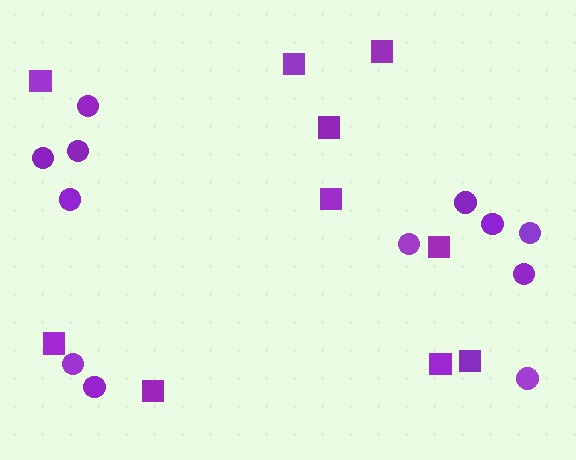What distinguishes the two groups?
There are 2 groups: one group of squares (10) and one group of circles (12).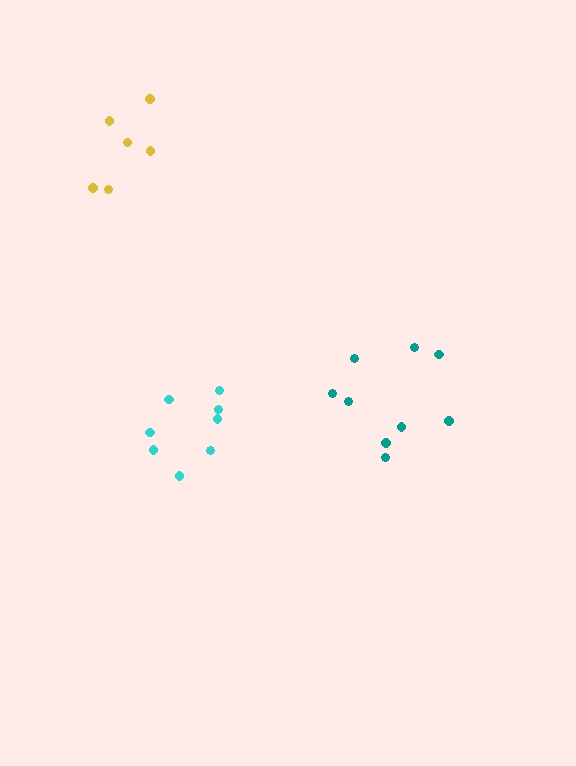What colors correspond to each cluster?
The clusters are colored: teal, cyan, yellow.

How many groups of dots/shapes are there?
There are 3 groups.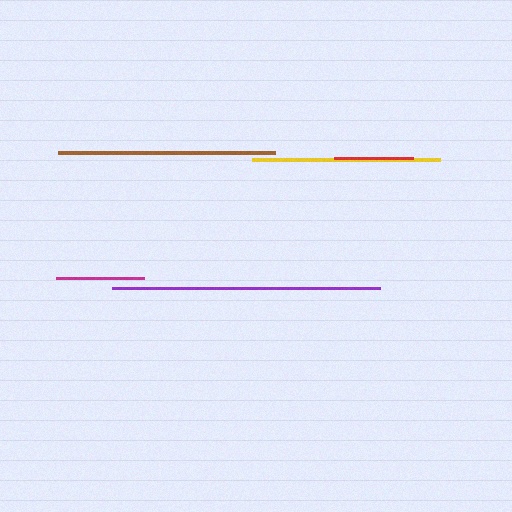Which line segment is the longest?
The purple line is the longest at approximately 268 pixels.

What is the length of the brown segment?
The brown segment is approximately 217 pixels long.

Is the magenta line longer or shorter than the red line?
The magenta line is longer than the red line.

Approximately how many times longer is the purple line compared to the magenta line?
The purple line is approximately 3.1 times the length of the magenta line.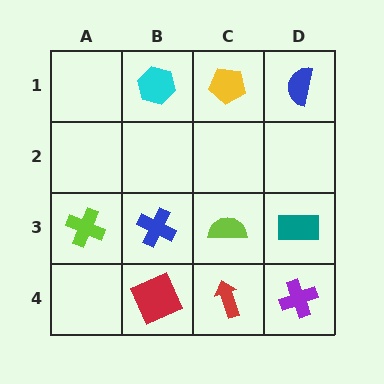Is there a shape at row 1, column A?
No, that cell is empty.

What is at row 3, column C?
A lime semicircle.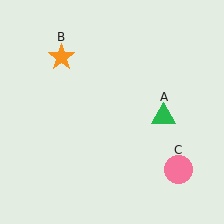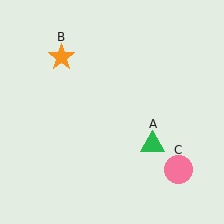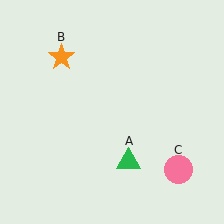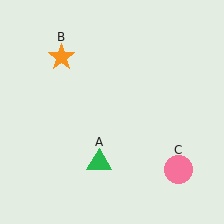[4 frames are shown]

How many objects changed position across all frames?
1 object changed position: green triangle (object A).